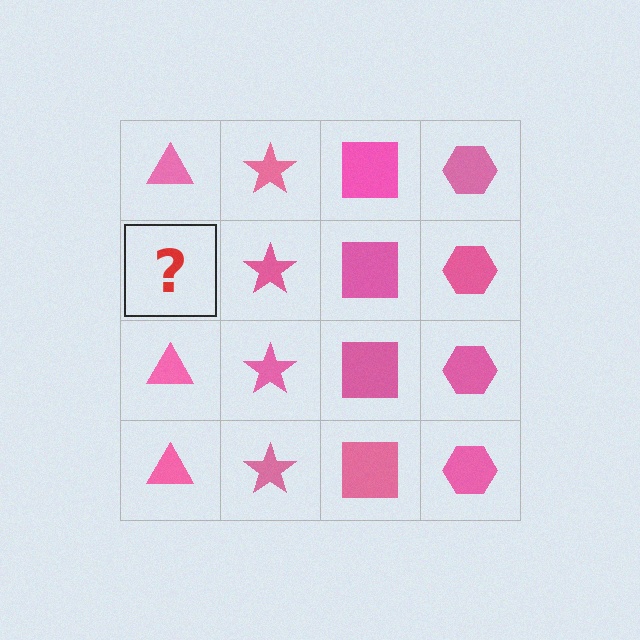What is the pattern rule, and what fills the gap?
The rule is that each column has a consistent shape. The gap should be filled with a pink triangle.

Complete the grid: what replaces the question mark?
The question mark should be replaced with a pink triangle.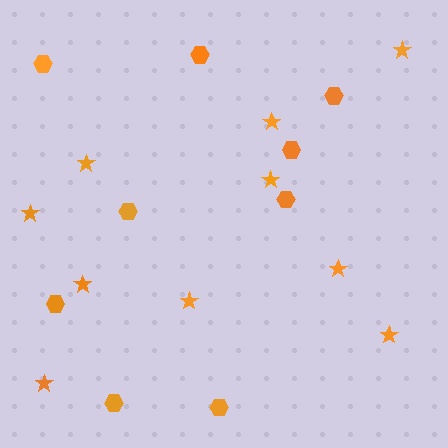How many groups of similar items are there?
There are 2 groups: one group of stars (10) and one group of hexagons (9).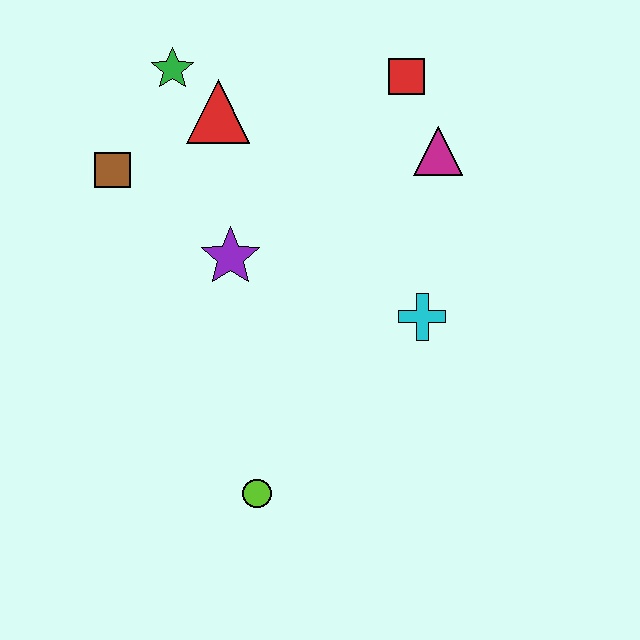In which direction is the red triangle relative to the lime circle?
The red triangle is above the lime circle.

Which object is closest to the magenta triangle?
The red square is closest to the magenta triangle.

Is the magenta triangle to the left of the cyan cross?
No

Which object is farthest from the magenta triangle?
The lime circle is farthest from the magenta triangle.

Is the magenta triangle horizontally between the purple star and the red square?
No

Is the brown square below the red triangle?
Yes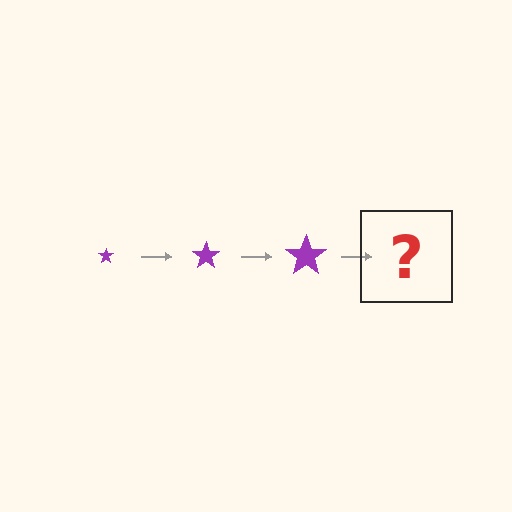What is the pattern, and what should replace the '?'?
The pattern is that the star gets progressively larger each step. The '?' should be a purple star, larger than the previous one.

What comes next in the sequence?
The next element should be a purple star, larger than the previous one.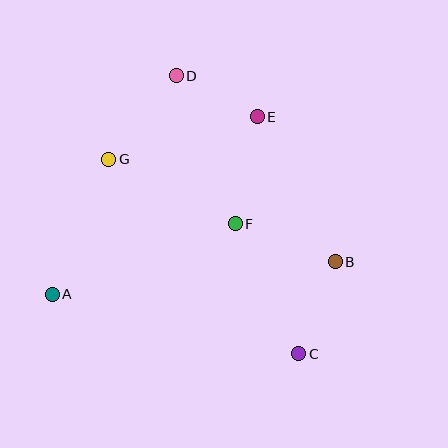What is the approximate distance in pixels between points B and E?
The distance between B and E is approximately 164 pixels.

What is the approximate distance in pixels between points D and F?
The distance between D and F is approximately 159 pixels.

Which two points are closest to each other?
Points D and E are closest to each other.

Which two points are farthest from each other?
Points C and D are farthest from each other.